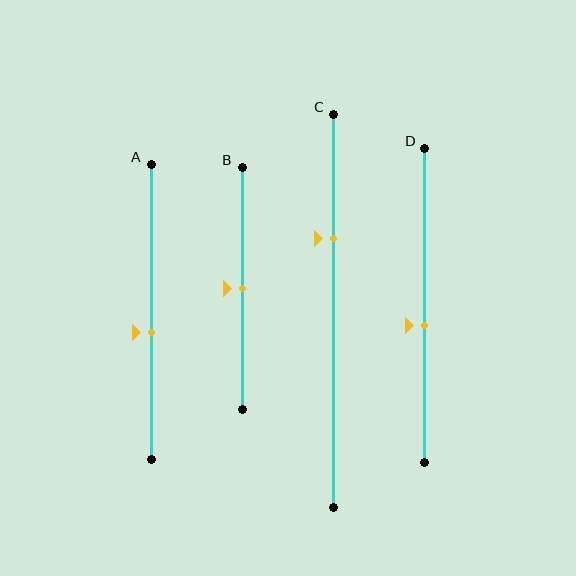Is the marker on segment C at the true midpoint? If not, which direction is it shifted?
No, the marker on segment C is shifted upward by about 18% of the segment length.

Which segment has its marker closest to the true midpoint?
Segment B has its marker closest to the true midpoint.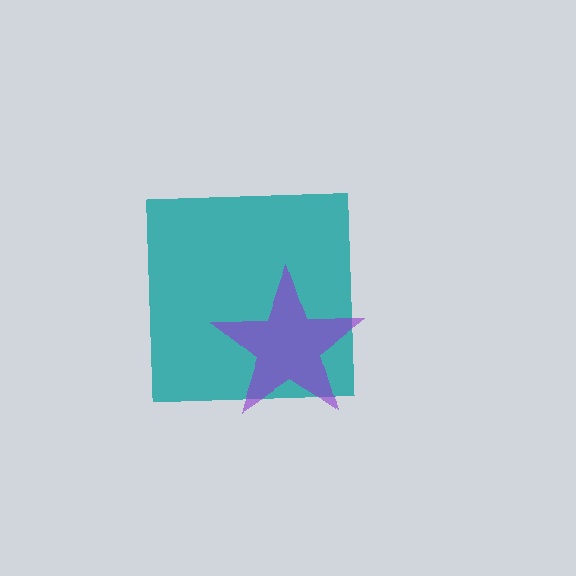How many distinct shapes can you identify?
There are 2 distinct shapes: a teal square, a purple star.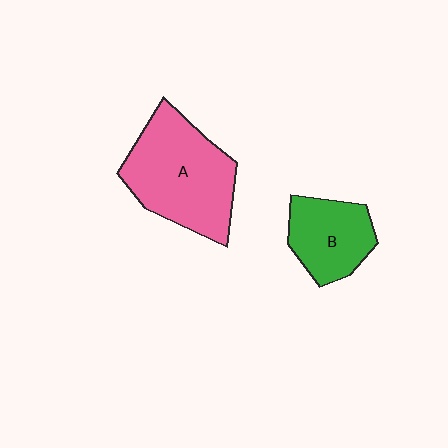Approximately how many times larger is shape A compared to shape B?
Approximately 1.7 times.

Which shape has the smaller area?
Shape B (green).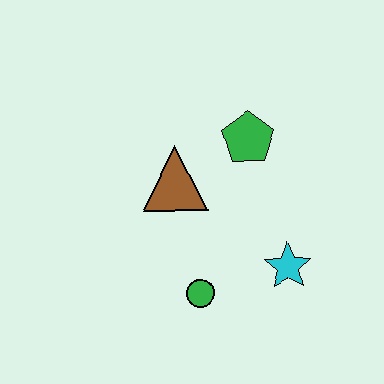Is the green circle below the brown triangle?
Yes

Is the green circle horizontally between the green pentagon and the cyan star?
No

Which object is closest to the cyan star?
The green circle is closest to the cyan star.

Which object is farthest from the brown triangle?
The cyan star is farthest from the brown triangle.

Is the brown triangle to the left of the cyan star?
Yes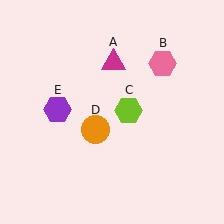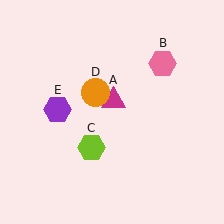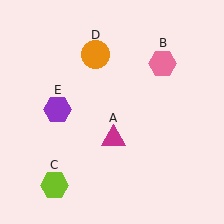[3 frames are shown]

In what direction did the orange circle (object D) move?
The orange circle (object D) moved up.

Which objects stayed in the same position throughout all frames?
Pink hexagon (object B) and purple hexagon (object E) remained stationary.